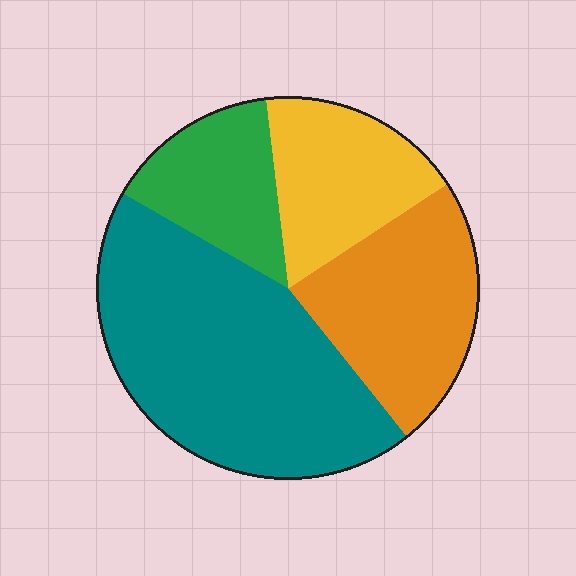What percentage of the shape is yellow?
Yellow covers roughly 20% of the shape.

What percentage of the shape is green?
Green covers around 15% of the shape.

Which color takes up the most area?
Teal, at roughly 45%.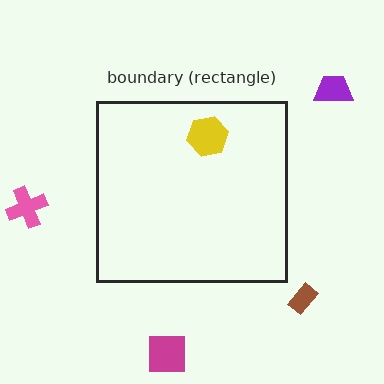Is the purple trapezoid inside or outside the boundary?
Outside.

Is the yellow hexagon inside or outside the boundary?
Inside.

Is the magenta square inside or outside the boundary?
Outside.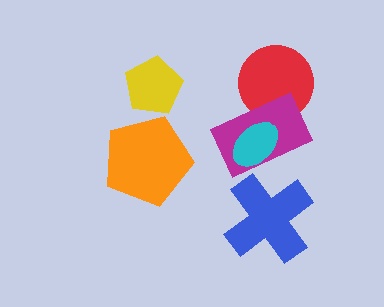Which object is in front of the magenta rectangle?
The cyan ellipse is in front of the magenta rectangle.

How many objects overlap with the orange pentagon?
0 objects overlap with the orange pentagon.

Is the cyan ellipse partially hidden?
No, no other shape covers it.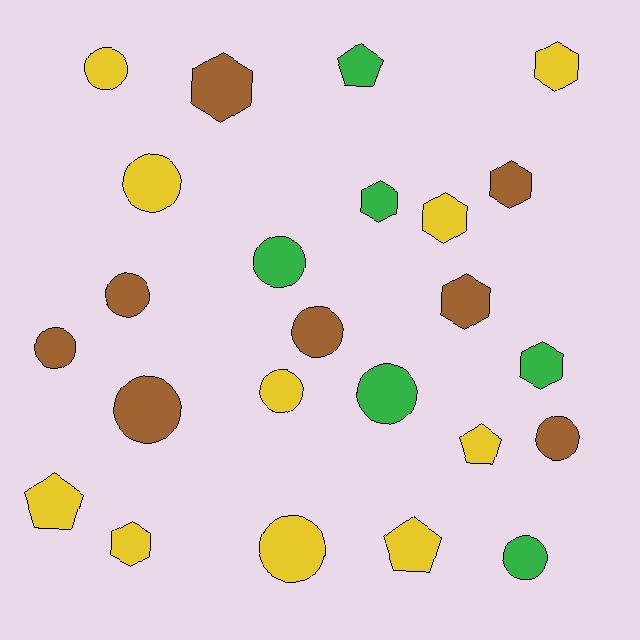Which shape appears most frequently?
Circle, with 12 objects.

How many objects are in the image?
There are 24 objects.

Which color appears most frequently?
Yellow, with 10 objects.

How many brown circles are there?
There are 5 brown circles.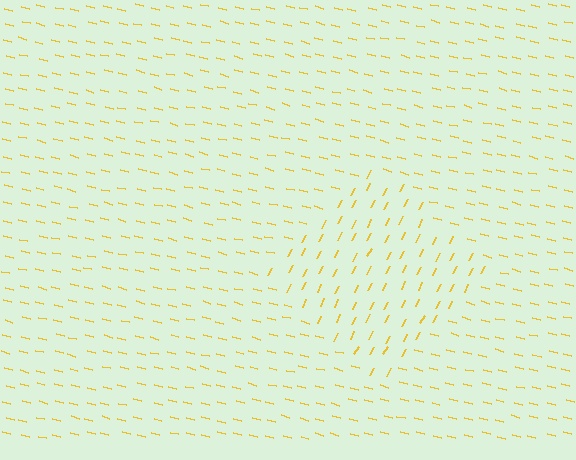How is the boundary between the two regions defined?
The boundary is defined purely by a change in line orientation (approximately 76 degrees difference). All lines are the same color and thickness.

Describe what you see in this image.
The image is filled with small yellow line segments. A diamond region in the image has lines oriented differently from the surrounding lines, creating a visible texture boundary.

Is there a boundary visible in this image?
Yes, there is a texture boundary formed by a change in line orientation.